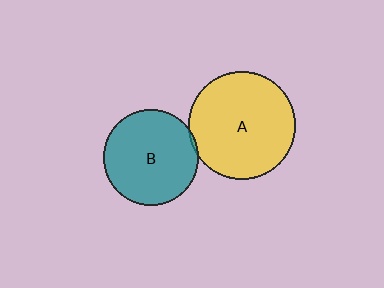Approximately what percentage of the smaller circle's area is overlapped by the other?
Approximately 5%.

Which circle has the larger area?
Circle A (yellow).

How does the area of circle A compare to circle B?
Approximately 1.3 times.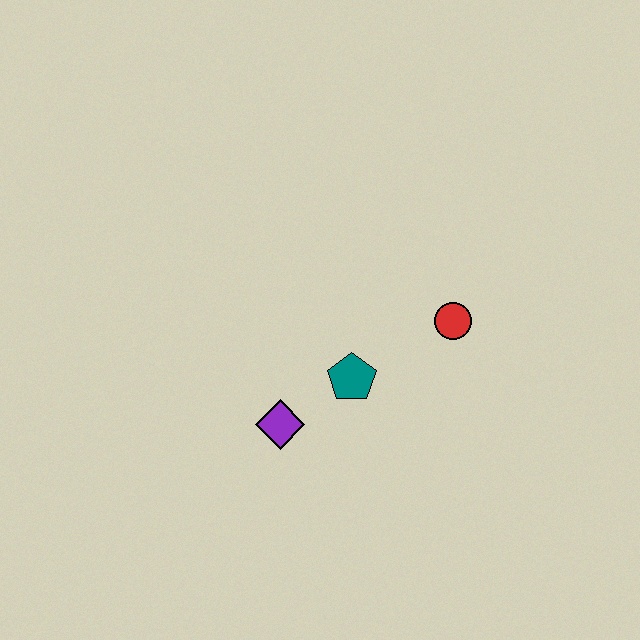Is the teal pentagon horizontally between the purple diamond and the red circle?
Yes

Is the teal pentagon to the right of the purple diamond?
Yes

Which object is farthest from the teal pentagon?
The red circle is farthest from the teal pentagon.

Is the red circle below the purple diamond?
No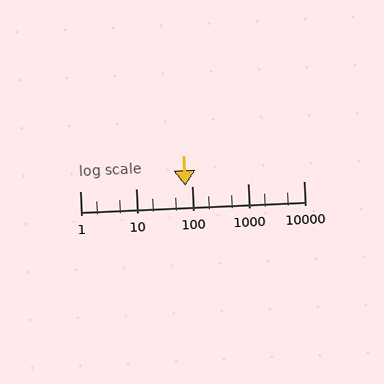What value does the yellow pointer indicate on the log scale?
The pointer indicates approximately 77.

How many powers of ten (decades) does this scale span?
The scale spans 4 decades, from 1 to 10000.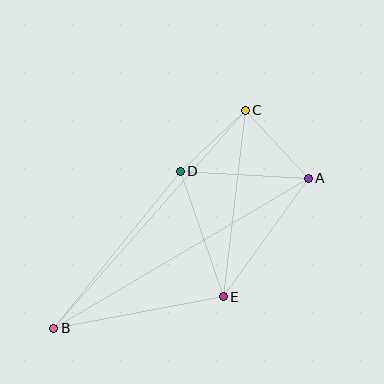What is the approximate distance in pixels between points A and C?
The distance between A and C is approximately 92 pixels.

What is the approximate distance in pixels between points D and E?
The distance between D and E is approximately 133 pixels.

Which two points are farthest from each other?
Points A and B are farthest from each other.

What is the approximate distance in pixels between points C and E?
The distance between C and E is approximately 188 pixels.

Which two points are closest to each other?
Points C and D are closest to each other.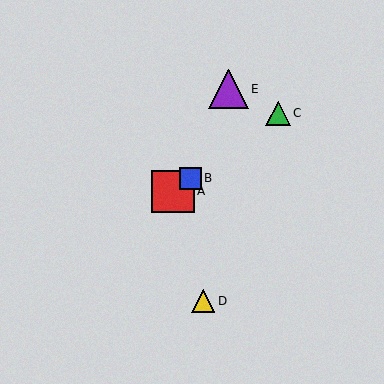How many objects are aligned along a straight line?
3 objects (A, B, C) are aligned along a straight line.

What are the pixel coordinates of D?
Object D is at (203, 301).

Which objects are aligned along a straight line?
Objects A, B, C are aligned along a straight line.